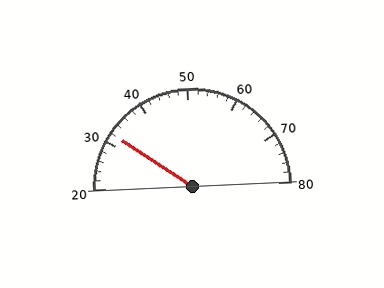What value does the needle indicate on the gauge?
The needle indicates approximately 32.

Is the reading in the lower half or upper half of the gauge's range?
The reading is in the lower half of the range (20 to 80).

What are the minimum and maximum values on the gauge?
The gauge ranges from 20 to 80.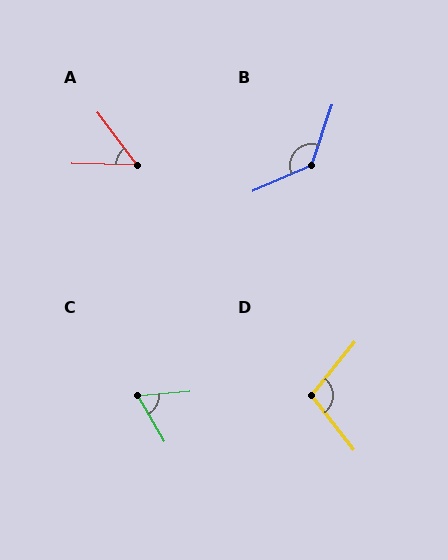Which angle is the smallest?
A, at approximately 52 degrees.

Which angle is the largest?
B, at approximately 132 degrees.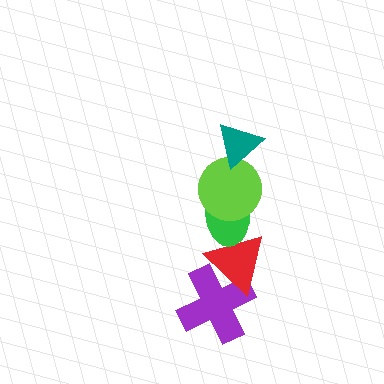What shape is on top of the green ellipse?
The lime circle is on top of the green ellipse.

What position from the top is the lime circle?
The lime circle is 2nd from the top.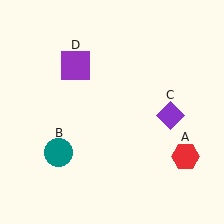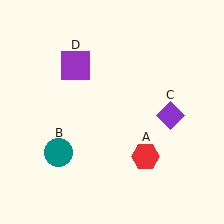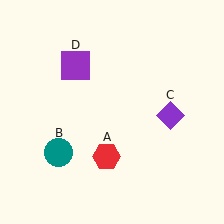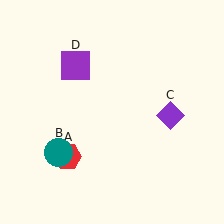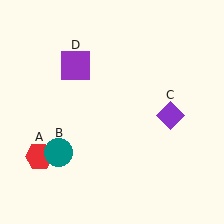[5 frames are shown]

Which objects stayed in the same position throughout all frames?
Teal circle (object B) and purple diamond (object C) and purple square (object D) remained stationary.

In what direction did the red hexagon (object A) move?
The red hexagon (object A) moved left.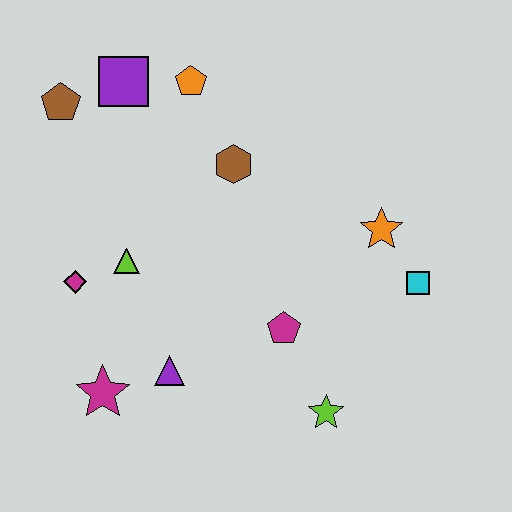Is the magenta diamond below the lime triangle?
Yes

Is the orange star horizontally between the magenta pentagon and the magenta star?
No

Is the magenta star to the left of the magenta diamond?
No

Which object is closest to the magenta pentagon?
The lime star is closest to the magenta pentagon.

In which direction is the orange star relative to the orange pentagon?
The orange star is to the right of the orange pentagon.